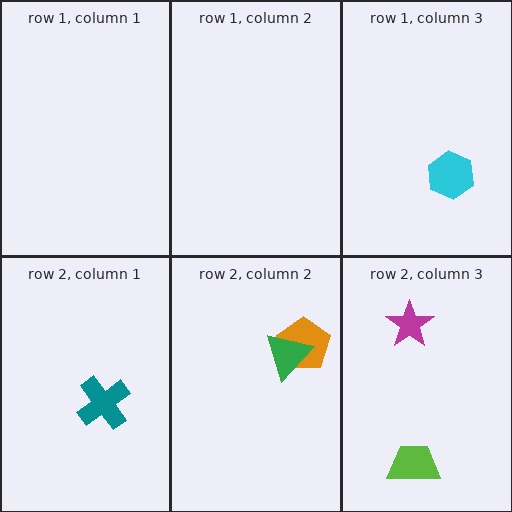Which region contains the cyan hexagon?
The row 1, column 3 region.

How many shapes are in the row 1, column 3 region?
1.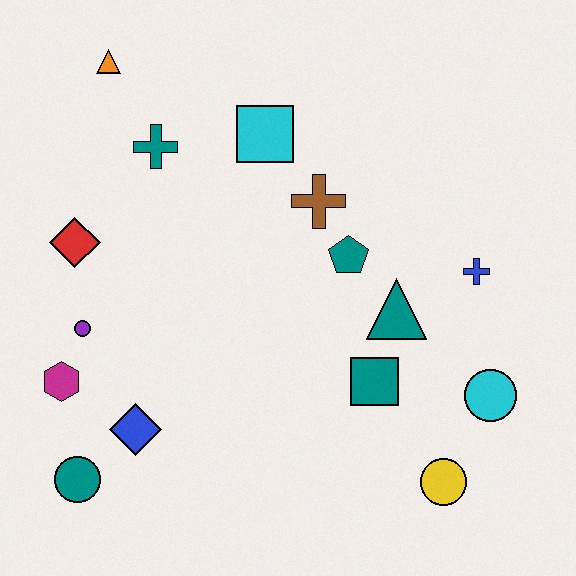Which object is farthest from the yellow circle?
The orange triangle is farthest from the yellow circle.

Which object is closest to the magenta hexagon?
The purple circle is closest to the magenta hexagon.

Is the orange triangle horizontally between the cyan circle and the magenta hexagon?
Yes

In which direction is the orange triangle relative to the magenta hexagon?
The orange triangle is above the magenta hexagon.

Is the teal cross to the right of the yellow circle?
No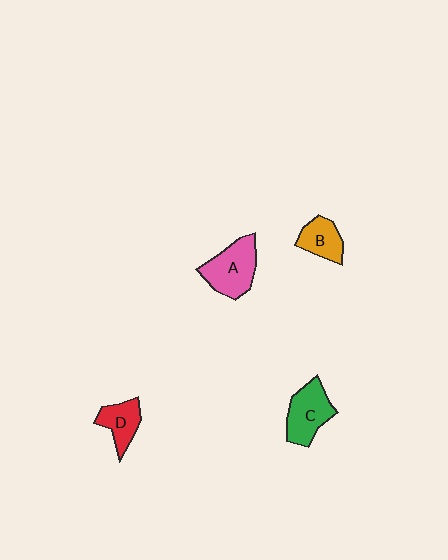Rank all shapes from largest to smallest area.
From largest to smallest: A (pink), C (green), D (red), B (orange).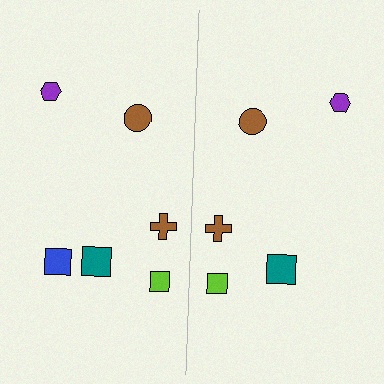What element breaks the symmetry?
A blue square is missing from the right side.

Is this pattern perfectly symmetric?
No, the pattern is not perfectly symmetric. A blue square is missing from the right side.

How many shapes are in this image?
There are 11 shapes in this image.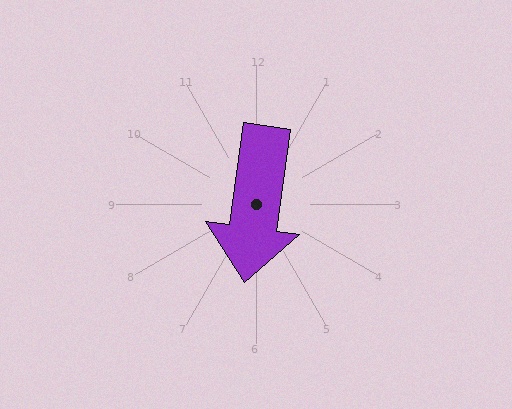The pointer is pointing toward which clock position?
Roughly 6 o'clock.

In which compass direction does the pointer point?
South.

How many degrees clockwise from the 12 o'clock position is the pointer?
Approximately 188 degrees.